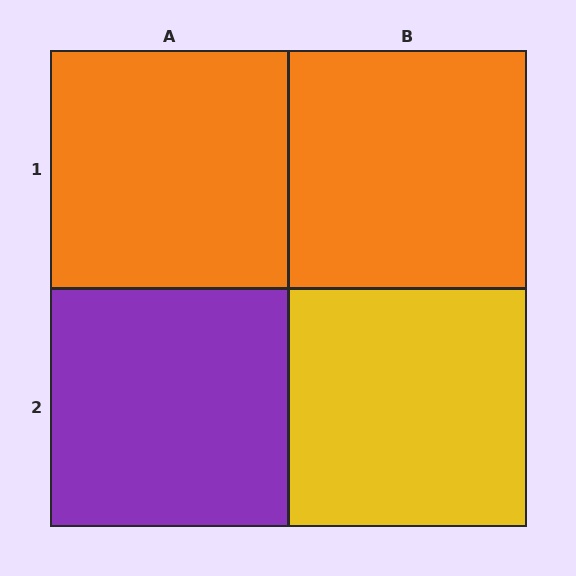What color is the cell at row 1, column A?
Orange.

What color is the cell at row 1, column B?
Orange.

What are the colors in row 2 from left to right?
Purple, yellow.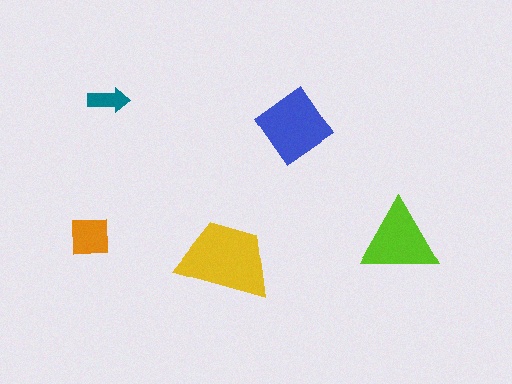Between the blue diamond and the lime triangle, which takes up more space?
The blue diamond.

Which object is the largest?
The yellow trapezoid.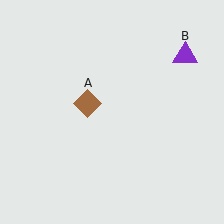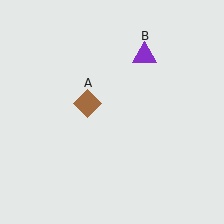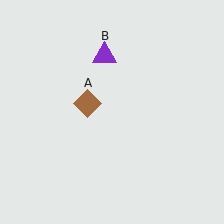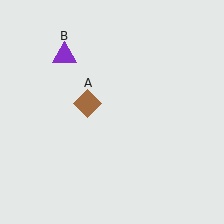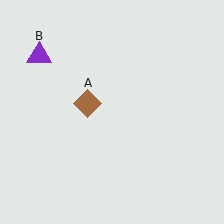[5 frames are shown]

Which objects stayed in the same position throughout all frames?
Brown diamond (object A) remained stationary.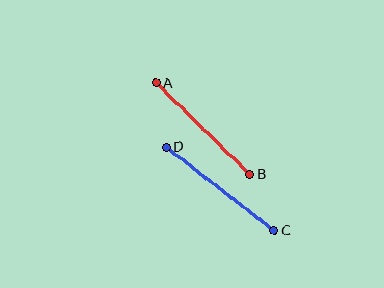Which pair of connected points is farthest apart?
Points C and D are farthest apart.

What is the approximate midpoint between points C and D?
The midpoint is at approximately (220, 189) pixels.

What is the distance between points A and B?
The distance is approximately 131 pixels.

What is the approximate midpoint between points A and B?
The midpoint is at approximately (203, 129) pixels.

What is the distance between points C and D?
The distance is approximately 136 pixels.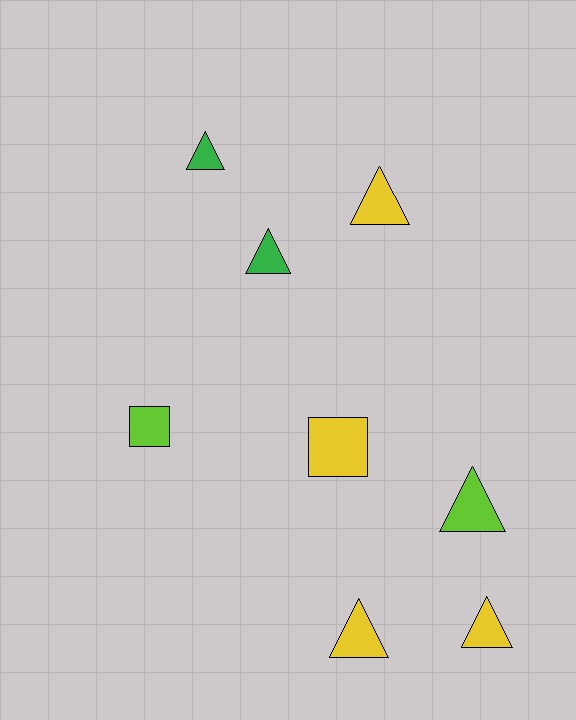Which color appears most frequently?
Yellow, with 4 objects.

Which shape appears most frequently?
Triangle, with 6 objects.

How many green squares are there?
There are no green squares.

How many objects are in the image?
There are 8 objects.